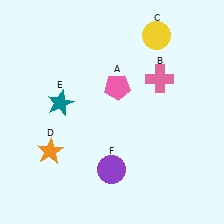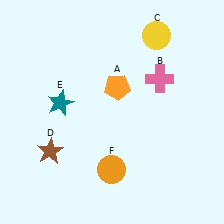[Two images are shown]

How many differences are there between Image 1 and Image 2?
There are 3 differences between the two images.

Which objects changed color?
A changed from pink to orange. D changed from orange to brown. F changed from purple to orange.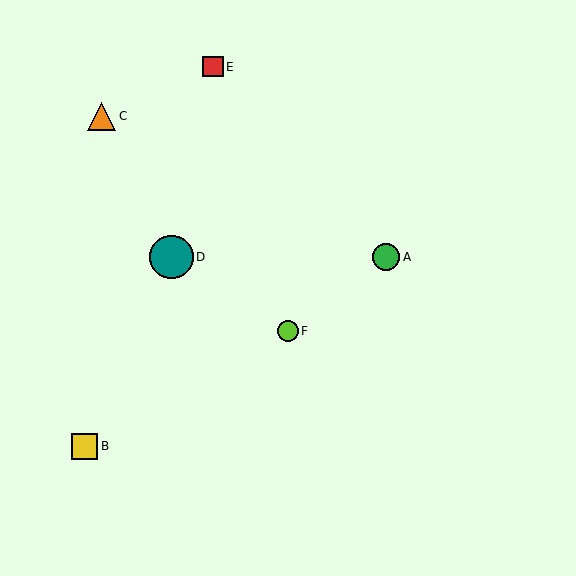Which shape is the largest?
The teal circle (labeled D) is the largest.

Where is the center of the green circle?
The center of the green circle is at (386, 257).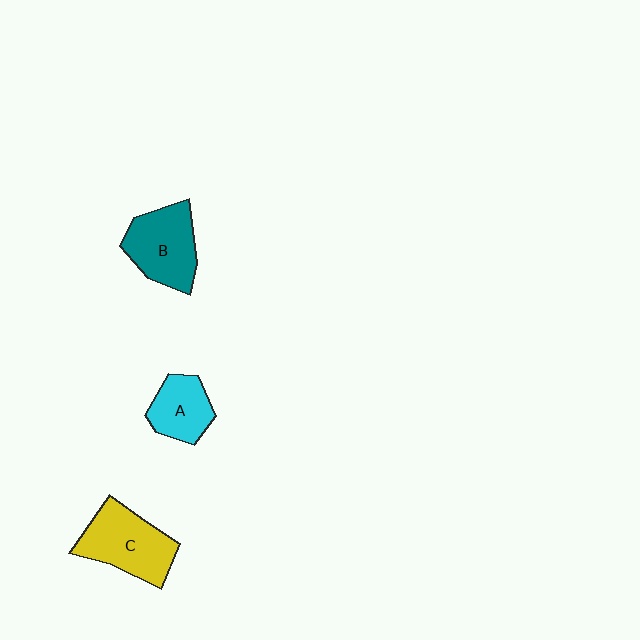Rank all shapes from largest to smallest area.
From largest to smallest: C (yellow), B (teal), A (cyan).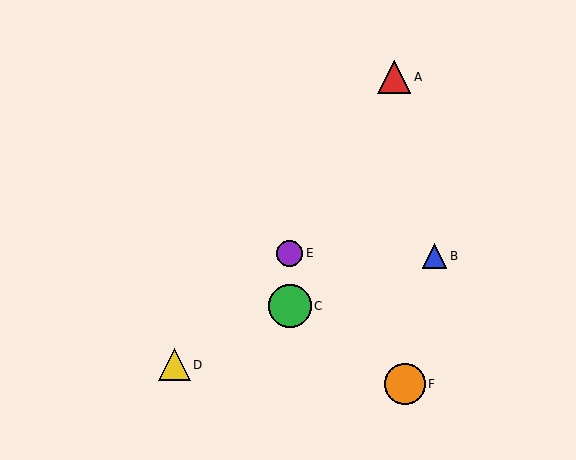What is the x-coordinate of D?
Object D is at x≈174.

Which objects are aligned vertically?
Objects C, E are aligned vertically.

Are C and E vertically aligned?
Yes, both are at x≈290.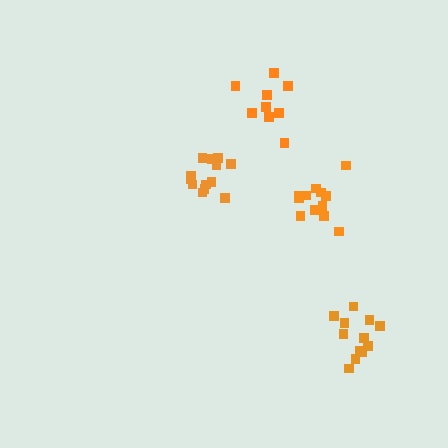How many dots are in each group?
Group 1: 12 dots, Group 2: 13 dots, Group 3: 12 dots, Group 4: 9 dots (46 total).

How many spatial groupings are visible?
There are 4 spatial groupings.